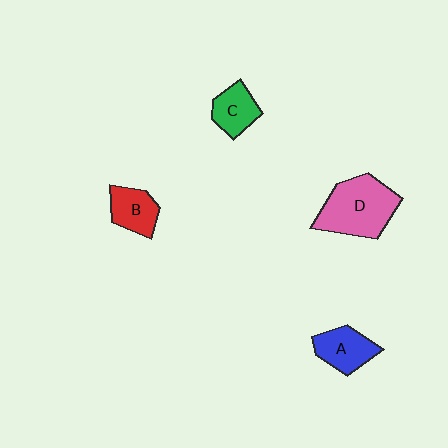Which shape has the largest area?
Shape D (pink).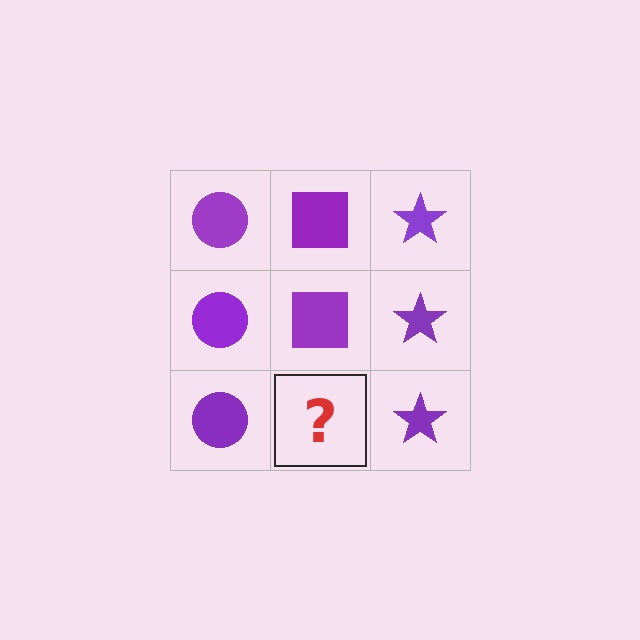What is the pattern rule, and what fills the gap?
The rule is that each column has a consistent shape. The gap should be filled with a purple square.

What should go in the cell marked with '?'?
The missing cell should contain a purple square.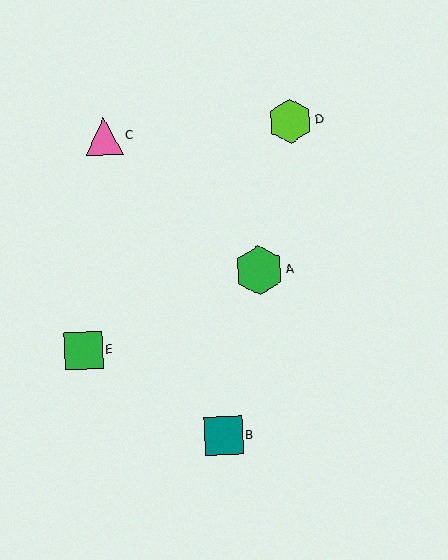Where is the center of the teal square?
The center of the teal square is at (223, 436).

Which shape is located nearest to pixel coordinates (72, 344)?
The green square (labeled E) at (84, 351) is nearest to that location.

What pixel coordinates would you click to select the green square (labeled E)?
Click at (84, 351) to select the green square E.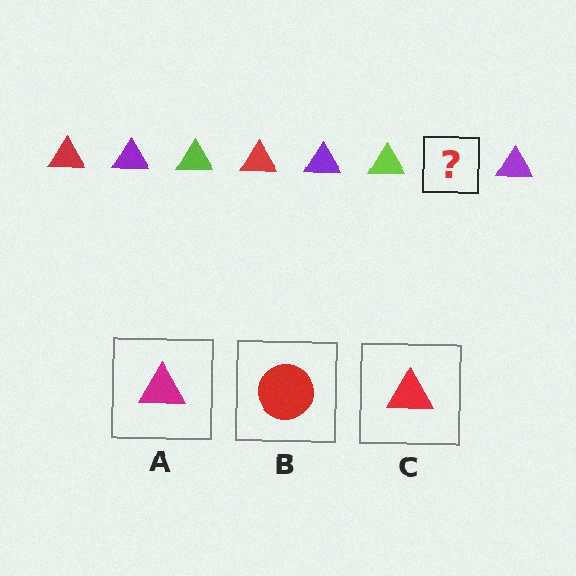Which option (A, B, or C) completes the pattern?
C.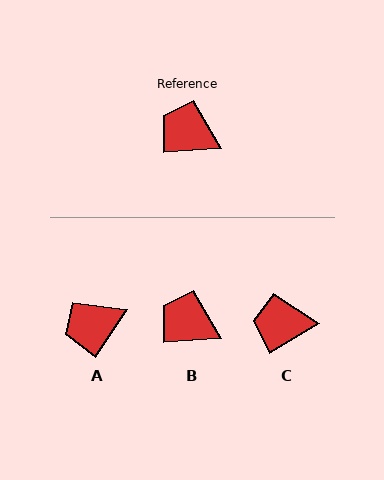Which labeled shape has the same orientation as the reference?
B.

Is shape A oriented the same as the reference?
No, it is off by about 52 degrees.